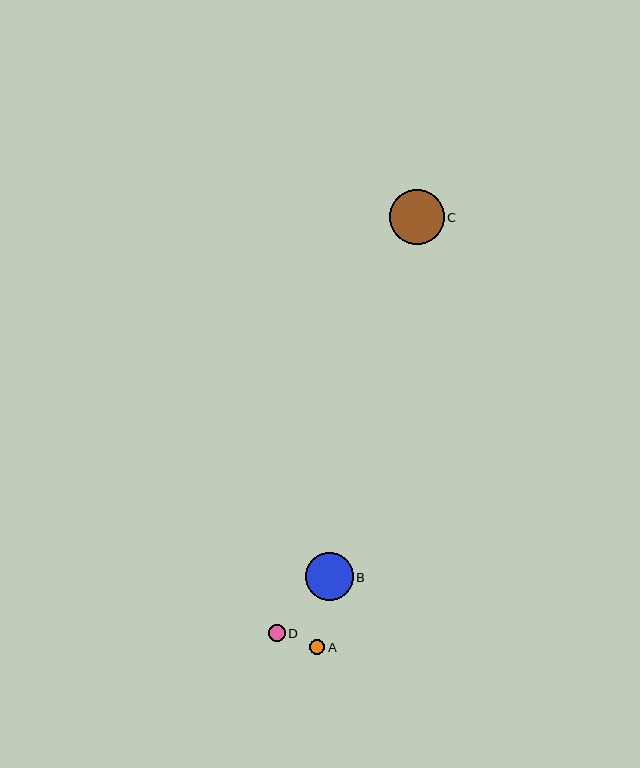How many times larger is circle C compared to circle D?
Circle C is approximately 3.3 times the size of circle D.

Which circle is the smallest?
Circle A is the smallest with a size of approximately 15 pixels.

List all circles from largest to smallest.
From largest to smallest: C, B, D, A.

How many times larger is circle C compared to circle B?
Circle C is approximately 1.1 times the size of circle B.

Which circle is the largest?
Circle C is the largest with a size of approximately 55 pixels.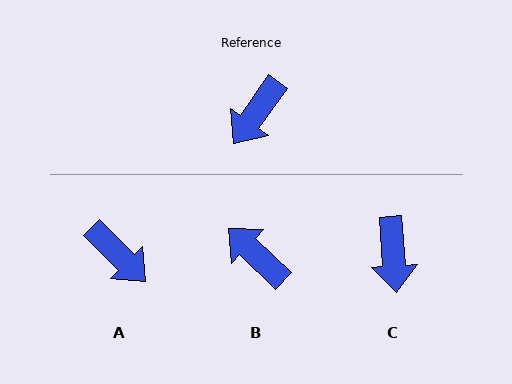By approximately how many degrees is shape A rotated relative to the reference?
Approximately 81 degrees counter-clockwise.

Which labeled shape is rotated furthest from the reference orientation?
B, about 98 degrees away.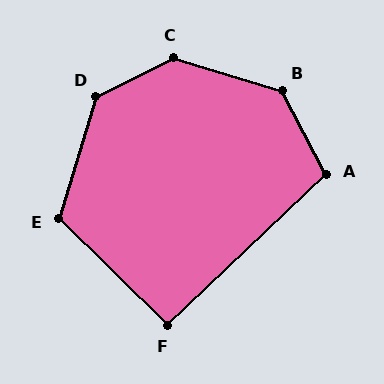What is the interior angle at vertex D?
Approximately 133 degrees (obtuse).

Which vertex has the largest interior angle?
C, at approximately 137 degrees.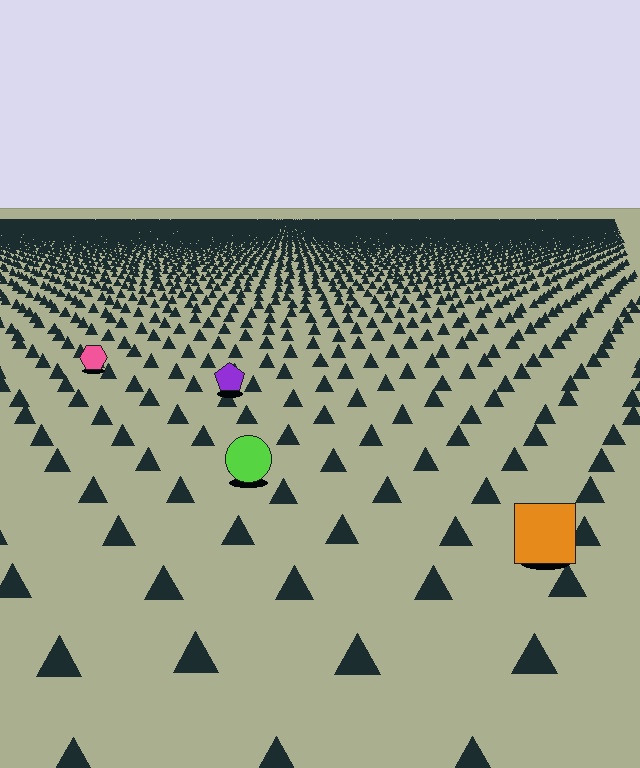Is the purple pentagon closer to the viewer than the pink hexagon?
Yes. The purple pentagon is closer — you can tell from the texture gradient: the ground texture is coarser near it.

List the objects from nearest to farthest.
From nearest to farthest: the orange square, the lime circle, the purple pentagon, the pink hexagon.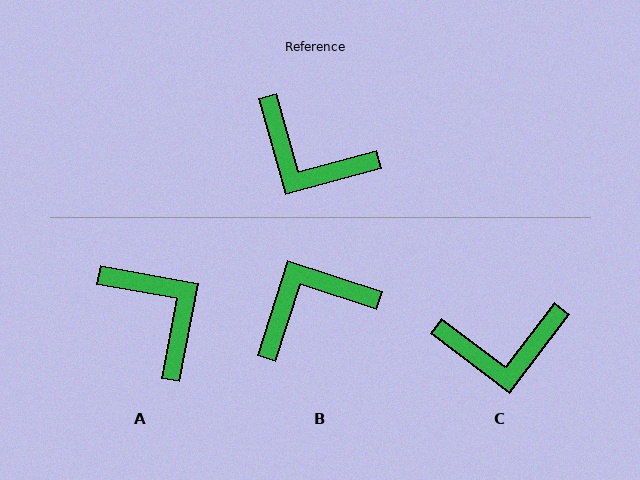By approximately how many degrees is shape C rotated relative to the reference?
Approximately 37 degrees counter-clockwise.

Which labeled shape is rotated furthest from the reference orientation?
A, about 154 degrees away.